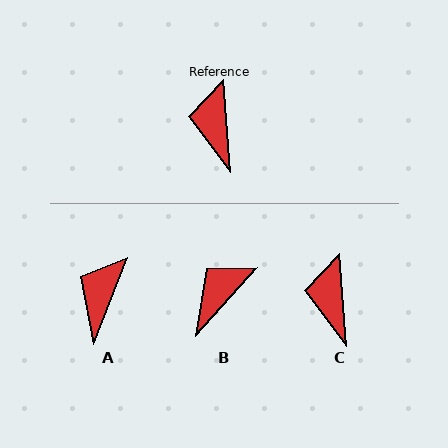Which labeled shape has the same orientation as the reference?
C.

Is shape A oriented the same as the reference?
No, it is off by about 25 degrees.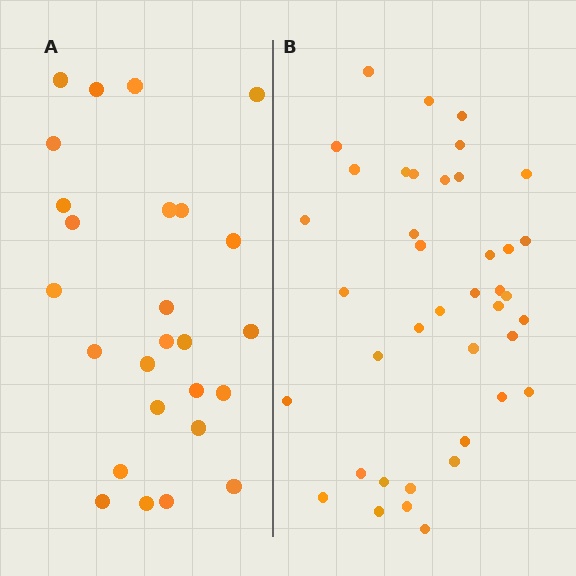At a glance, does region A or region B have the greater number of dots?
Region B (the right region) has more dots.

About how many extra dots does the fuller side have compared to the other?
Region B has approximately 15 more dots than region A.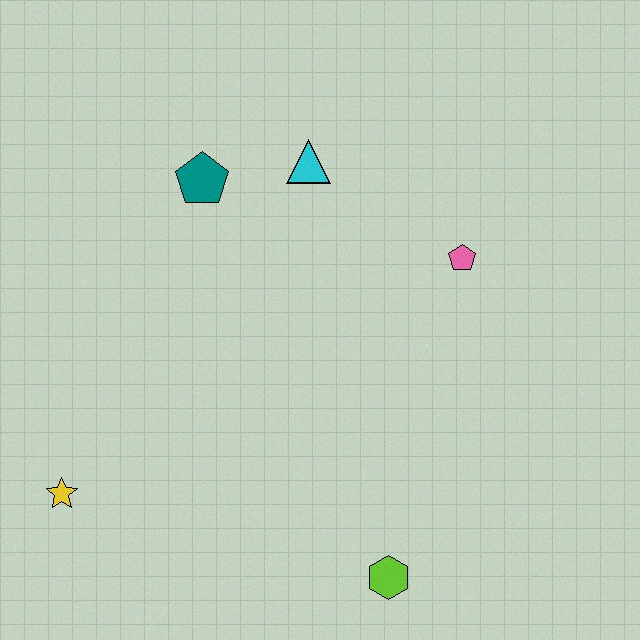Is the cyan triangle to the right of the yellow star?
Yes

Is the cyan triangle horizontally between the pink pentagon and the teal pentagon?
Yes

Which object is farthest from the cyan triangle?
The lime hexagon is farthest from the cyan triangle.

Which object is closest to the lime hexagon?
The pink pentagon is closest to the lime hexagon.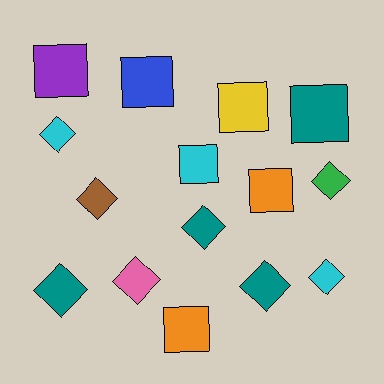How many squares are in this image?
There are 7 squares.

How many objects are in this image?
There are 15 objects.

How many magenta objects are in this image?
There are no magenta objects.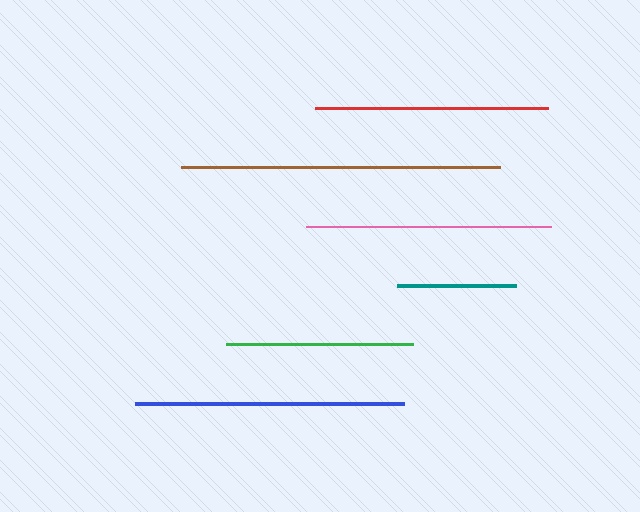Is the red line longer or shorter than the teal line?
The red line is longer than the teal line.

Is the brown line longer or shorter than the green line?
The brown line is longer than the green line.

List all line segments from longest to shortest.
From longest to shortest: brown, blue, pink, red, green, teal.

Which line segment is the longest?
The brown line is the longest at approximately 319 pixels.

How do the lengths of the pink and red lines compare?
The pink and red lines are approximately the same length.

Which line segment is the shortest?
The teal line is the shortest at approximately 119 pixels.